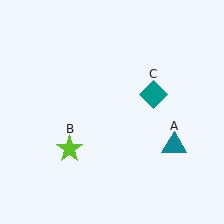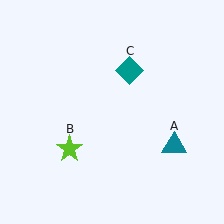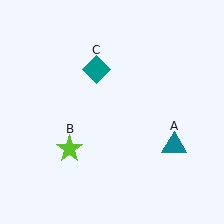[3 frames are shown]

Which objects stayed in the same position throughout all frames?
Teal triangle (object A) and lime star (object B) remained stationary.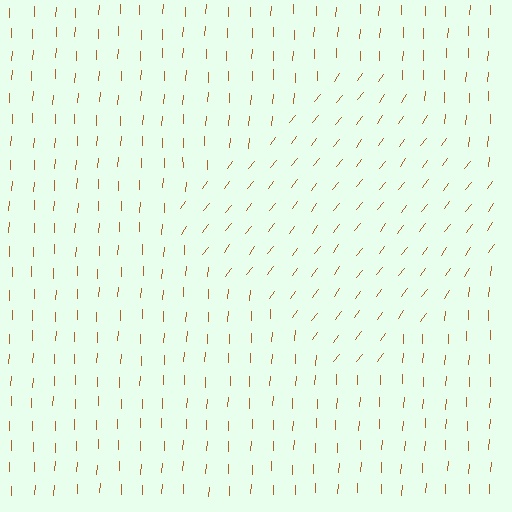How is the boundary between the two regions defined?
The boundary is defined purely by a change in line orientation (approximately 35 degrees difference). All lines are the same color and thickness.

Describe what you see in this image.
The image is filled with small brown line segments. A diamond region in the image has lines oriented differently from the surrounding lines, creating a visible texture boundary.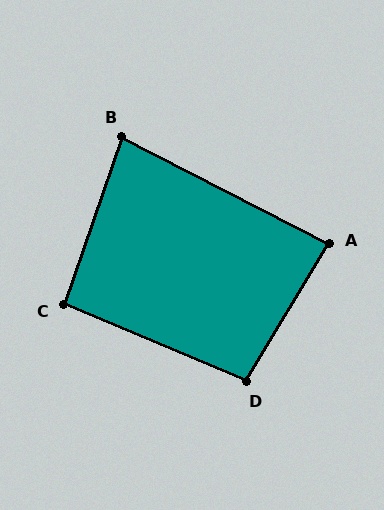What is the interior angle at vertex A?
Approximately 86 degrees (approximately right).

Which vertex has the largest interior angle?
D, at approximately 98 degrees.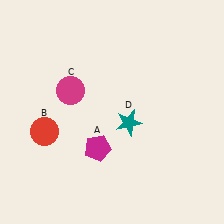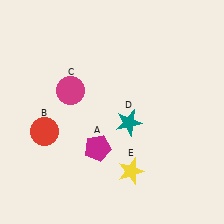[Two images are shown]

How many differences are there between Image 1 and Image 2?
There is 1 difference between the two images.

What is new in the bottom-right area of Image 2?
A yellow star (E) was added in the bottom-right area of Image 2.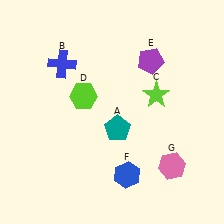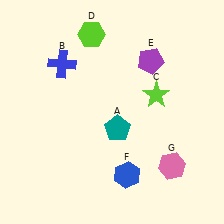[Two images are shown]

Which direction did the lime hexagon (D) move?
The lime hexagon (D) moved up.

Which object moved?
The lime hexagon (D) moved up.